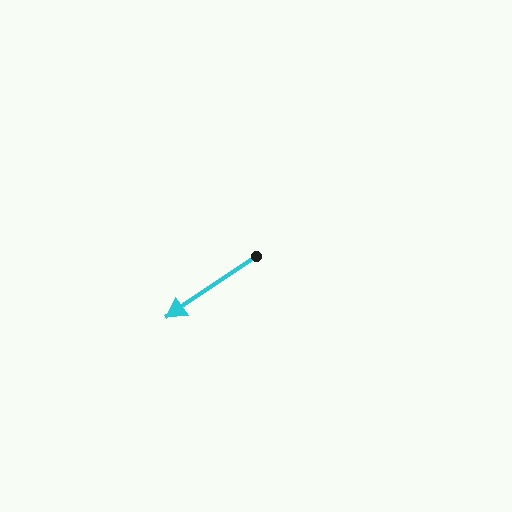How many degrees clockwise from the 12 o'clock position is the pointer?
Approximately 236 degrees.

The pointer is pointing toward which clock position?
Roughly 8 o'clock.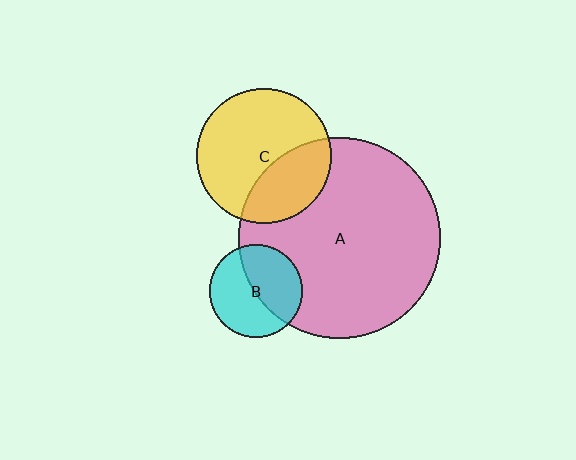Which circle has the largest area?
Circle A (pink).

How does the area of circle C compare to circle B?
Approximately 2.1 times.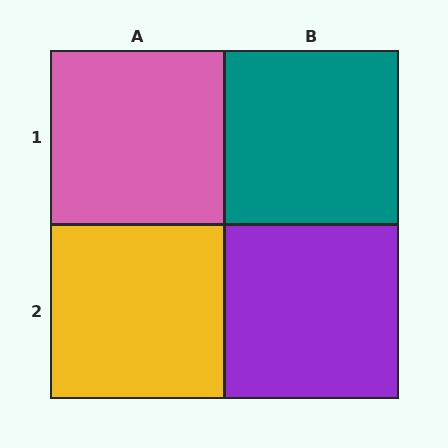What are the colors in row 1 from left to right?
Pink, teal.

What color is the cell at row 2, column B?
Purple.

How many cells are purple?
1 cell is purple.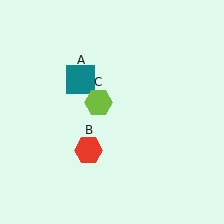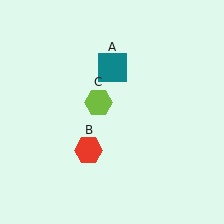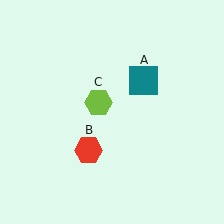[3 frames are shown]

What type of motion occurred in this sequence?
The teal square (object A) rotated clockwise around the center of the scene.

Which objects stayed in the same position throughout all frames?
Red hexagon (object B) and lime hexagon (object C) remained stationary.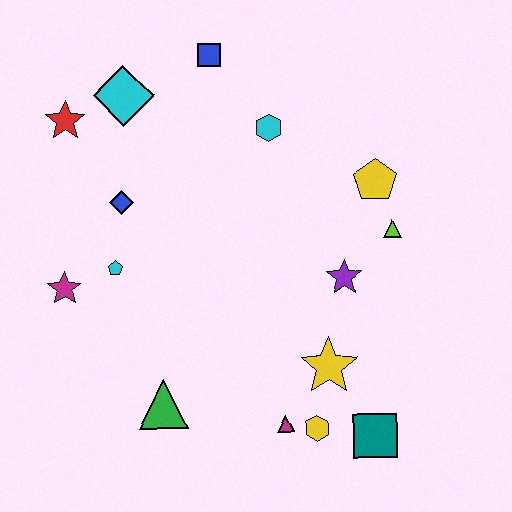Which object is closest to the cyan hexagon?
The blue square is closest to the cyan hexagon.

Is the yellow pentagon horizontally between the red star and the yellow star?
No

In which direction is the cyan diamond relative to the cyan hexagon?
The cyan diamond is to the left of the cyan hexagon.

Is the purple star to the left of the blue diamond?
No